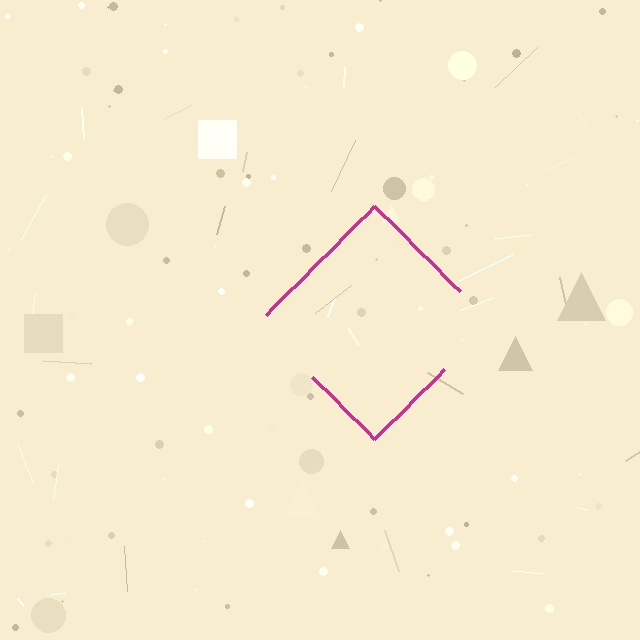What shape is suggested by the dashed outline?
The dashed outline suggests a diamond.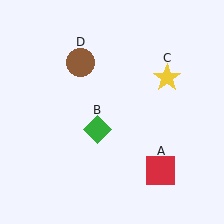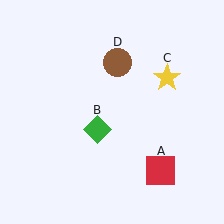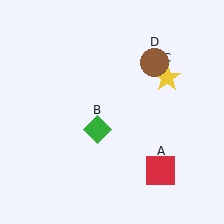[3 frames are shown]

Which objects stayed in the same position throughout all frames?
Red square (object A) and green diamond (object B) and yellow star (object C) remained stationary.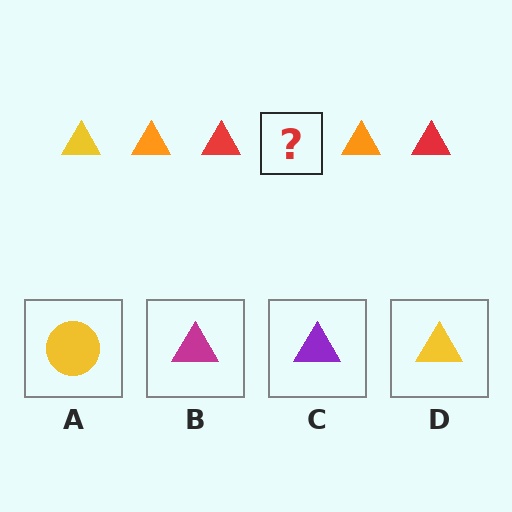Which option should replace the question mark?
Option D.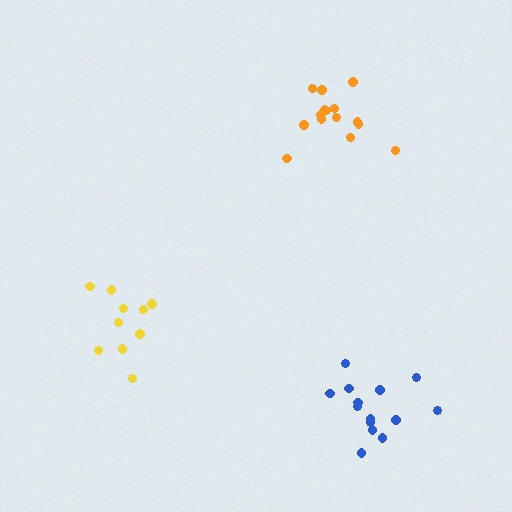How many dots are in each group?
Group 1: 15 dots, Group 2: 14 dots, Group 3: 10 dots (39 total).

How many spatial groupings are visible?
There are 3 spatial groupings.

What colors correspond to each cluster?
The clusters are colored: orange, blue, yellow.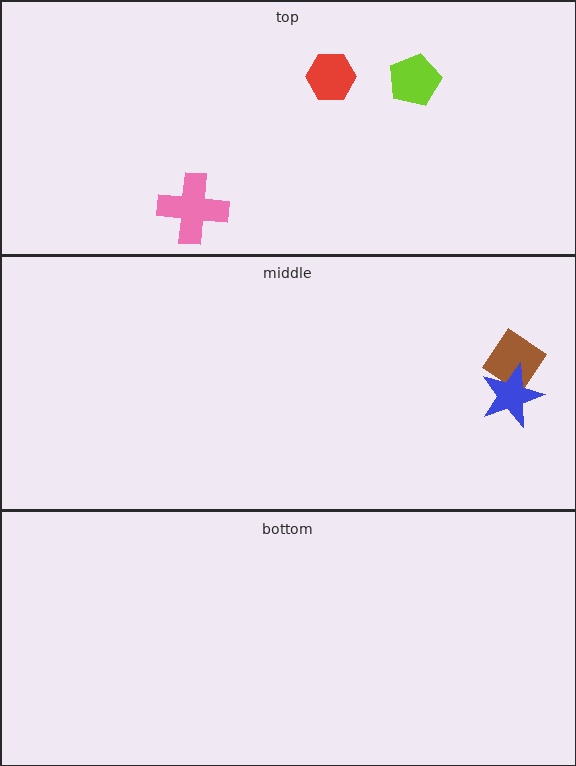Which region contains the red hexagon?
The top region.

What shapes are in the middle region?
The brown diamond, the blue star.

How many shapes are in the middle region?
2.